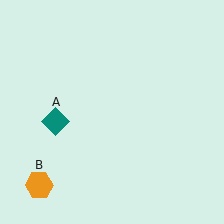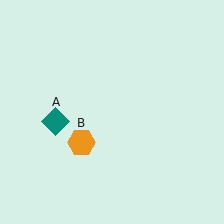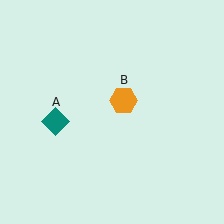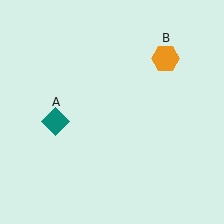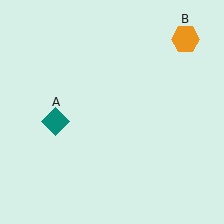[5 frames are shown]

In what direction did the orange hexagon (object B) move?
The orange hexagon (object B) moved up and to the right.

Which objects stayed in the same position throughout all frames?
Teal diamond (object A) remained stationary.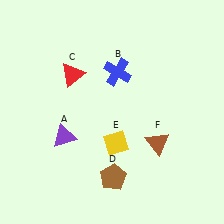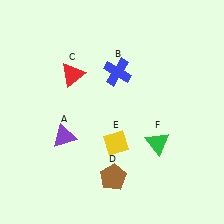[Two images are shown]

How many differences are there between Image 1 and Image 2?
There is 1 difference between the two images.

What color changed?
The triangle (F) changed from brown in Image 1 to green in Image 2.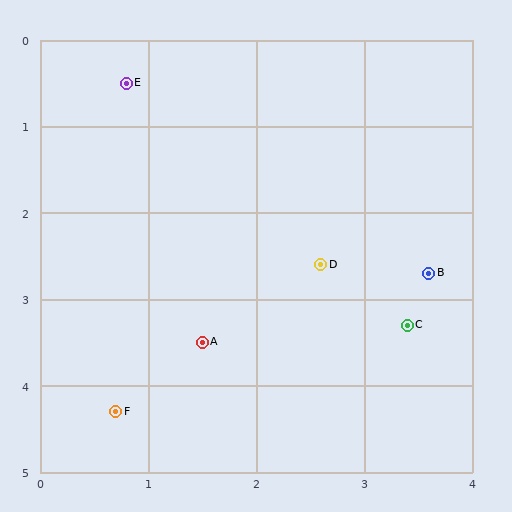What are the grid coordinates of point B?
Point B is at approximately (3.6, 2.7).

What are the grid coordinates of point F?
Point F is at approximately (0.7, 4.3).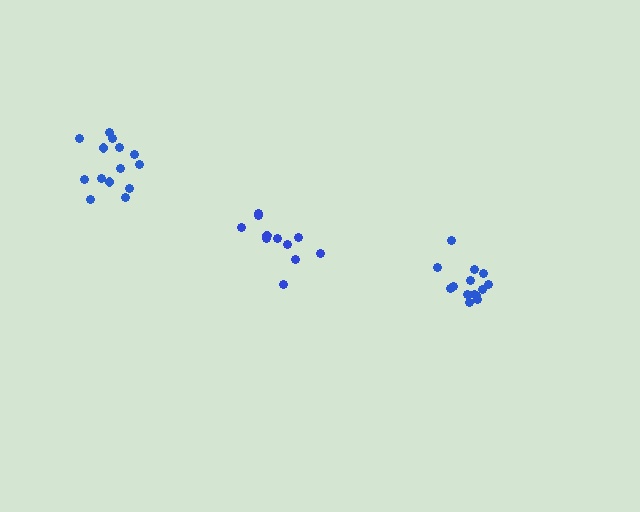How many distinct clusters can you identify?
There are 3 distinct clusters.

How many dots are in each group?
Group 1: 11 dots, Group 2: 14 dots, Group 3: 15 dots (40 total).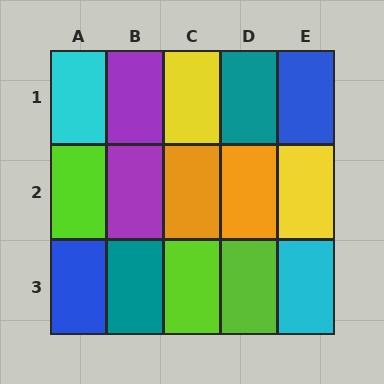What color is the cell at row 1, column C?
Yellow.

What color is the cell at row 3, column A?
Blue.